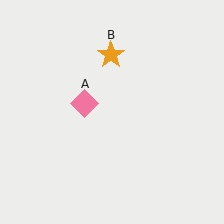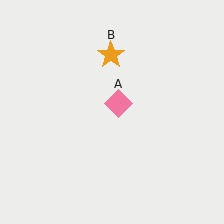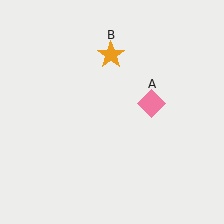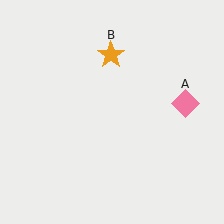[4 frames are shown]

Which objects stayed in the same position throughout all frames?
Orange star (object B) remained stationary.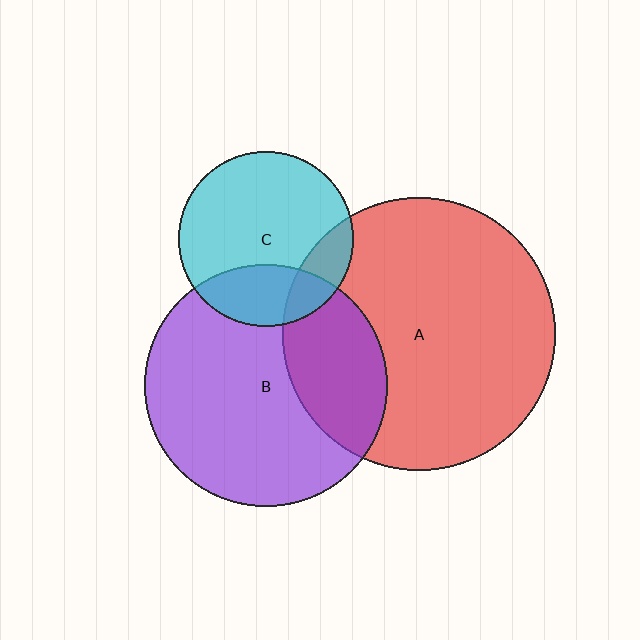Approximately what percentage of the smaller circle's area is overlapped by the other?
Approximately 25%.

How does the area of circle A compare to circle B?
Approximately 1.3 times.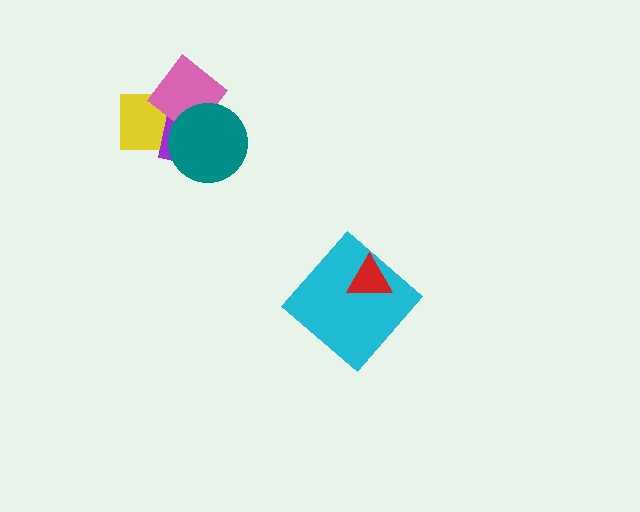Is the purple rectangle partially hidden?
Yes, it is partially covered by another shape.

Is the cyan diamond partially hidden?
Yes, it is partially covered by another shape.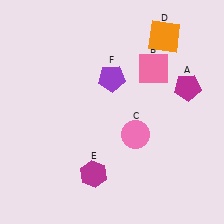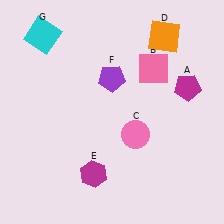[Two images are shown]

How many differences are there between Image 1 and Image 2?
There is 1 difference between the two images.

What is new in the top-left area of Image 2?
A cyan square (G) was added in the top-left area of Image 2.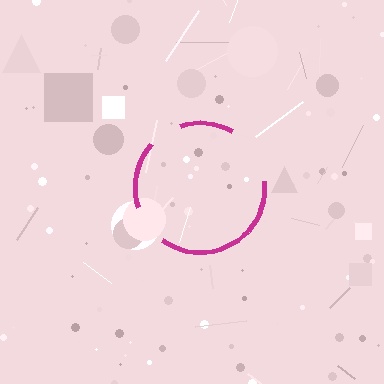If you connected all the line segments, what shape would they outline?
They would outline a circle.